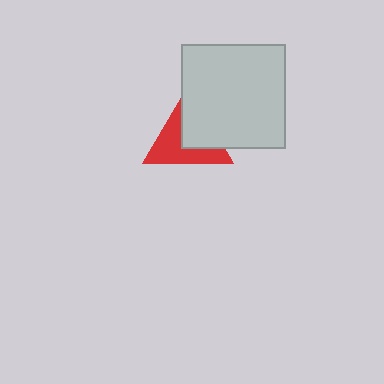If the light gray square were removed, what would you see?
You would see the complete red triangle.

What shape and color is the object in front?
The object in front is a light gray square.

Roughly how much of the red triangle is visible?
About half of it is visible (roughly 55%).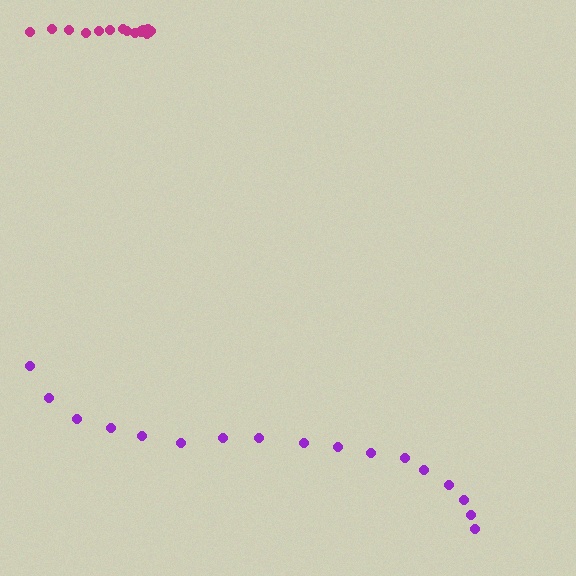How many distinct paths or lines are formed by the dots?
There are 2 distinct paths.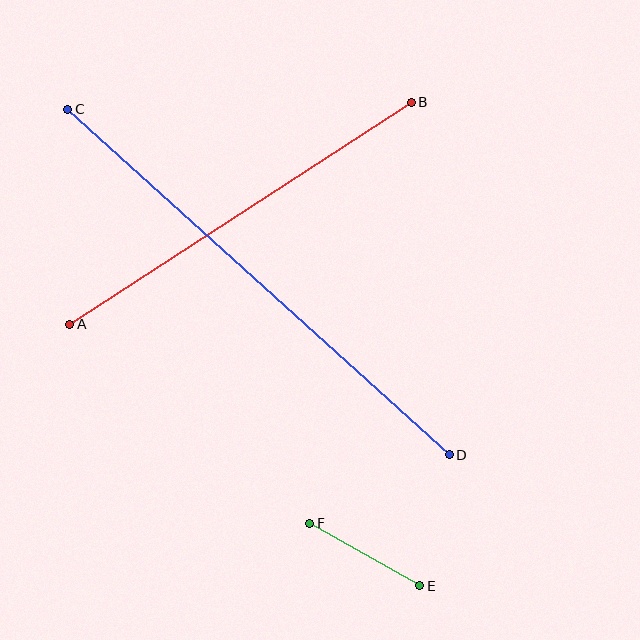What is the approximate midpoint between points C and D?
The midpoint is at approximately (258, 282) pixels.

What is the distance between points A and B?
The distance is approximately 407 pixels.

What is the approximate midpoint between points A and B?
The midpoint is at approximately (240, 213) pixels.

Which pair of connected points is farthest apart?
Points C and D are farthest apart.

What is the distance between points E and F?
The distance is approximately 127 pixels.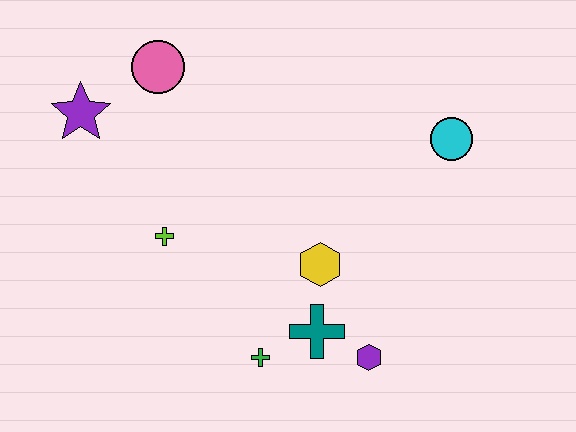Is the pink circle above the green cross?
Yes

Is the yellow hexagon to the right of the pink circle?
Yes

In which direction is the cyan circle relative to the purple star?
The cyan circle is to the right of the purple star.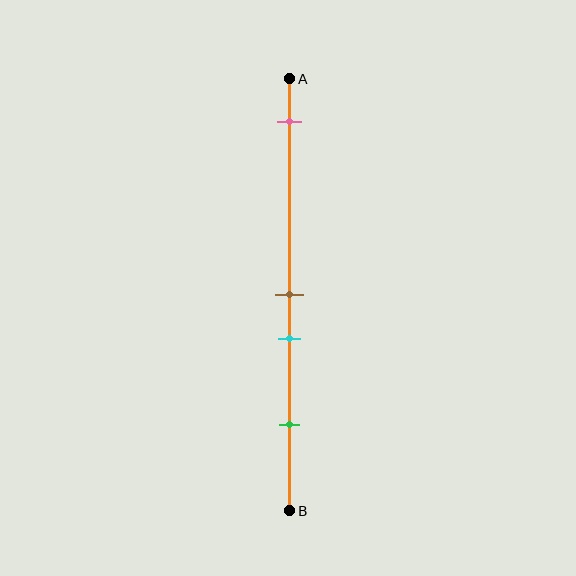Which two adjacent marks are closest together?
The brown and cyan marks are the closest adjacent pair.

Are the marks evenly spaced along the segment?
No, the marks are not evenly spaced.